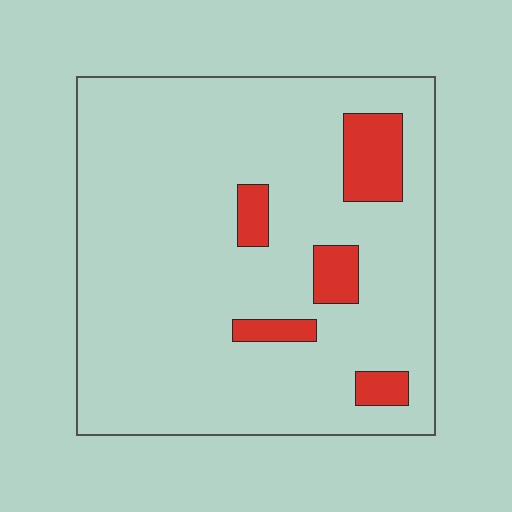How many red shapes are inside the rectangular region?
5.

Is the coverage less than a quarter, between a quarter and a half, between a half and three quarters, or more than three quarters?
Less than a quarter.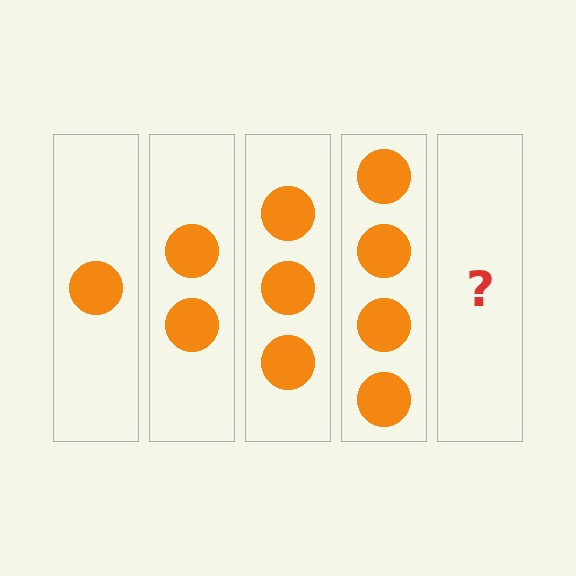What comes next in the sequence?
The next element should be 5 circles.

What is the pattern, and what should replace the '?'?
The pattern is that each step adds one more circle. The '?' should be 5 circles.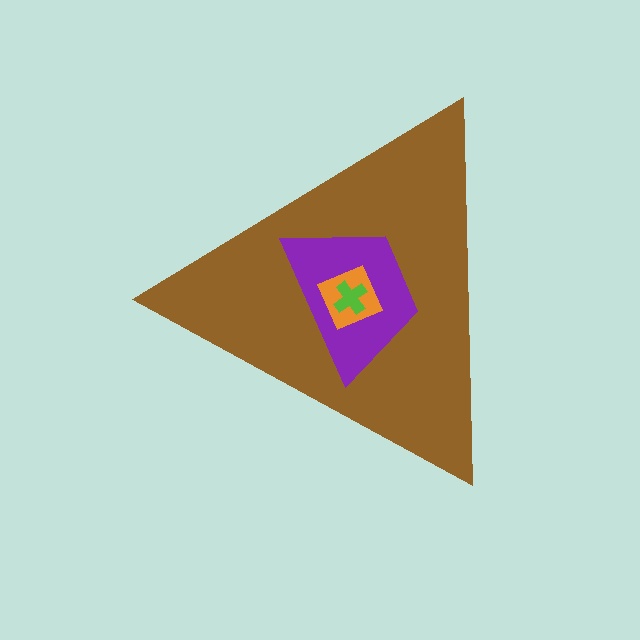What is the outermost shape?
The brown triangle.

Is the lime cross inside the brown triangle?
Yes.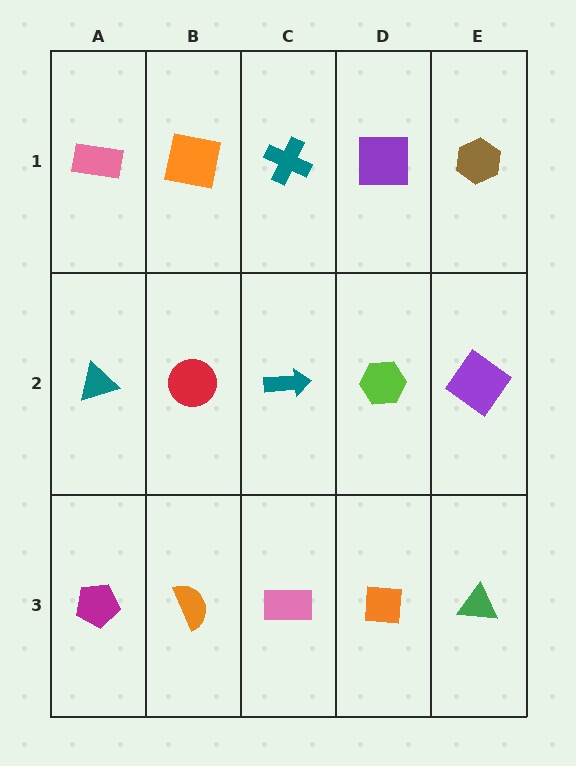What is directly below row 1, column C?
A teal arrow.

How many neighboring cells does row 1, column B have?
3.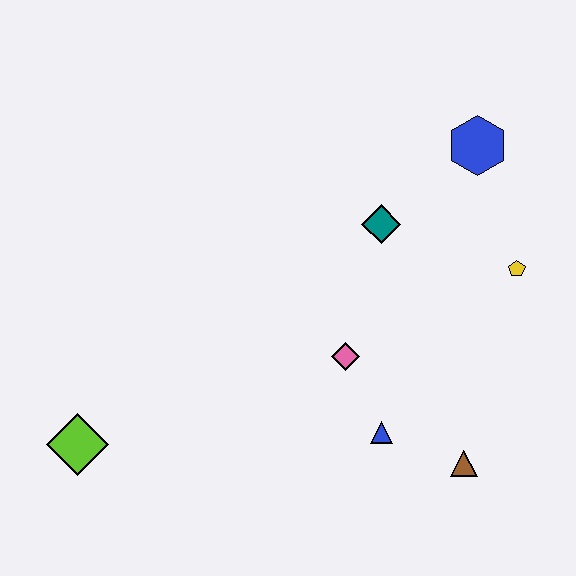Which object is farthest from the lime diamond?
The blue hexagon is farthest from the lime diamond.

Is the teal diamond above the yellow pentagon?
Yes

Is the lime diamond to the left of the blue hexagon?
Yes